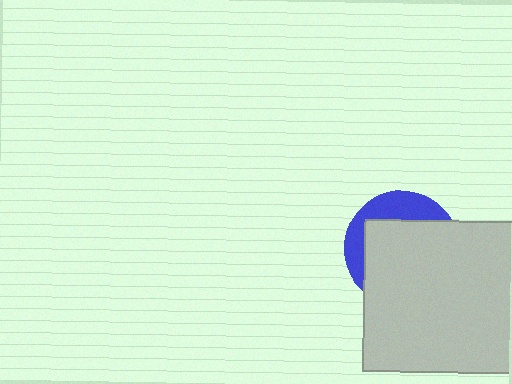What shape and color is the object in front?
The object in front is a light gray square.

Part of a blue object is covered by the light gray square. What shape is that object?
It is a circle.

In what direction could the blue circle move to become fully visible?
The blue circle could move toward the upper-left. That would shift it out from behind the light gray square entirely.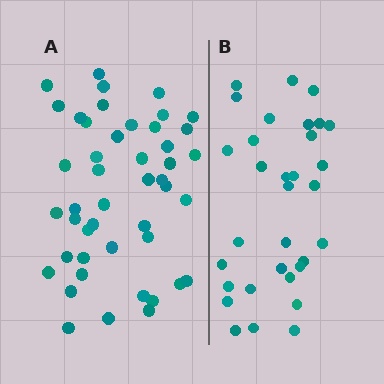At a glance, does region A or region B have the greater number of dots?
Region A (the left region) has more dots.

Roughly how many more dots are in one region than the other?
Region A has approximately 15 more dots than region B.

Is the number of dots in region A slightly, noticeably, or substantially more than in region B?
Region A has noticeably more, but not dramatically so. The ratio is roughly 1.4 to 1.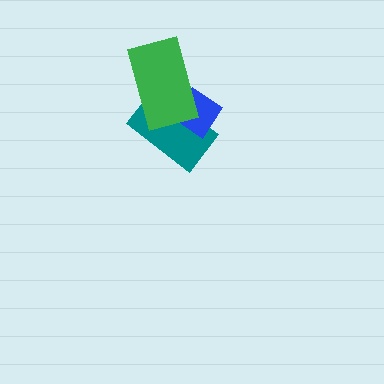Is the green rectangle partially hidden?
No, no other shape covers it.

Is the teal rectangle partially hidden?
Yes, it is partially covered by another shape.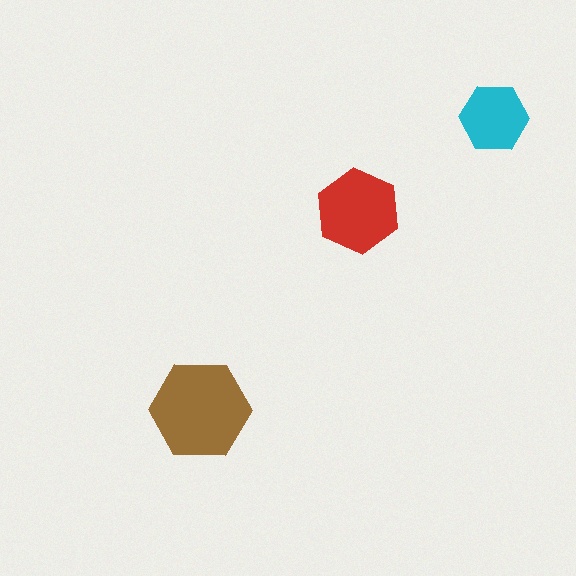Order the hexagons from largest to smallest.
the brown one, the red one, the cyan one.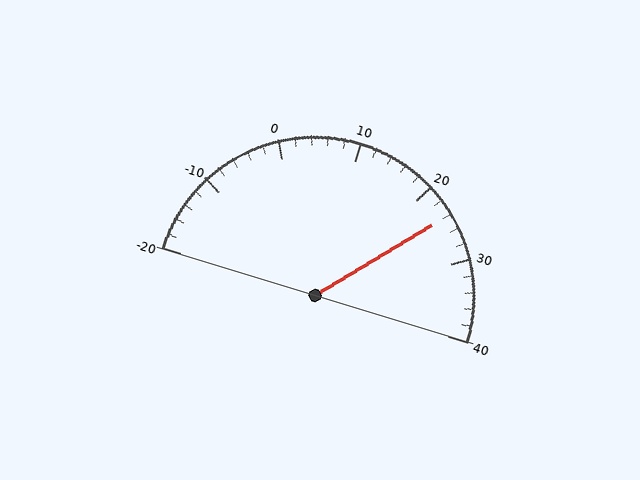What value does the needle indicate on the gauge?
The needle indicates approximately 24.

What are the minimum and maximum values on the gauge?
The gauge ranges from -20 to 40.